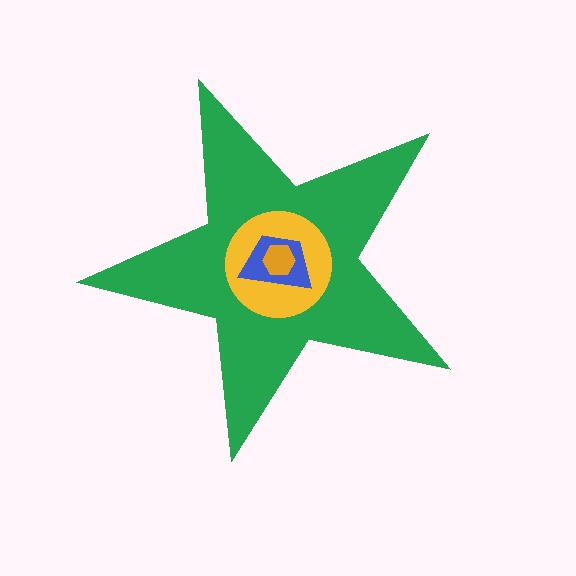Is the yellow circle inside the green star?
Yes.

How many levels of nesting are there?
4.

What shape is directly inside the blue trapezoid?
The orange hexagon.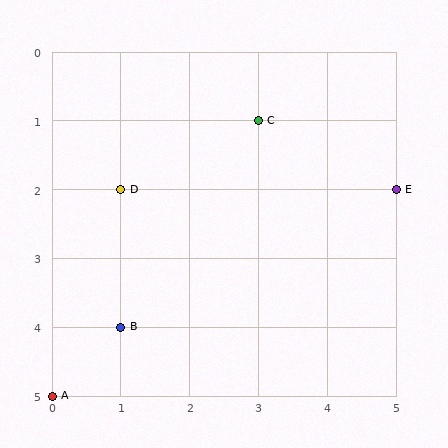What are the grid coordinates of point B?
Point B is at grid coordinates (1, 4).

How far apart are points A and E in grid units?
Points A and E are 5 columns and 3 rows apart (about 5.8 grid units diagonally).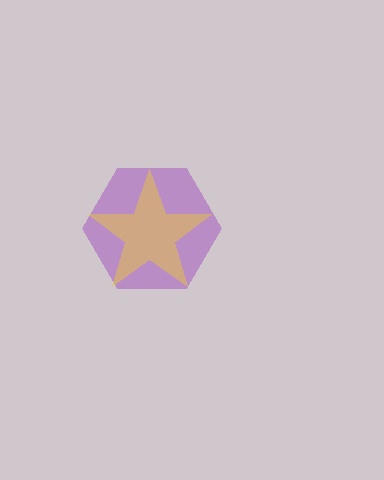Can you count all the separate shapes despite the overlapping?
Yes, there are 2 separate shapes.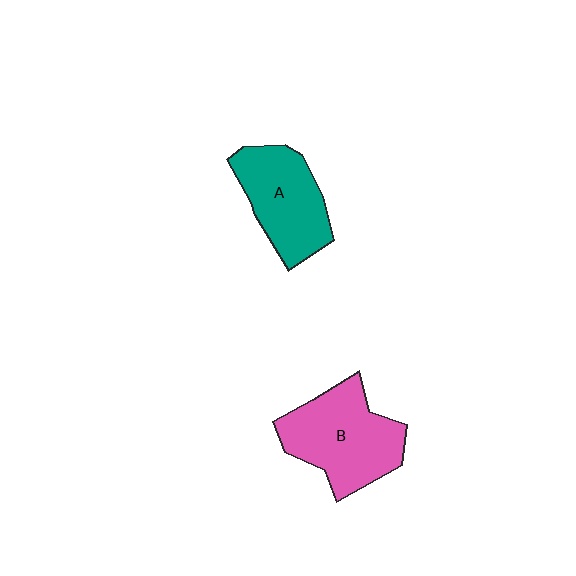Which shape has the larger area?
Shape B (pink).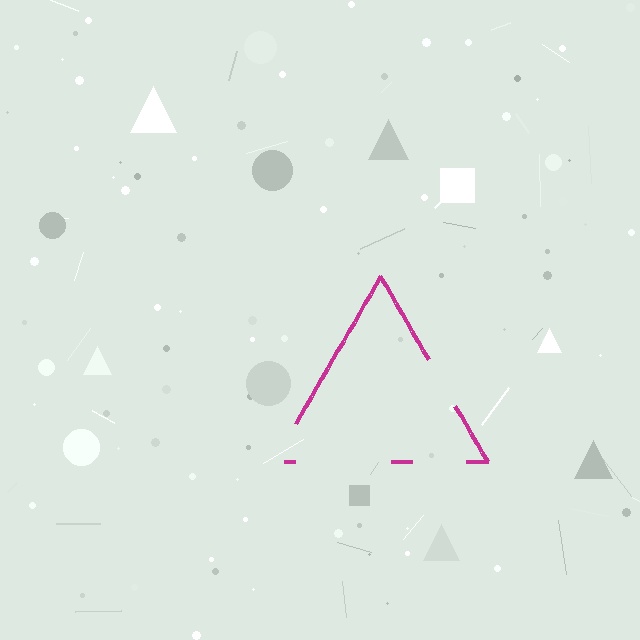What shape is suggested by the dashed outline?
The dashed outline suggests a triangle.